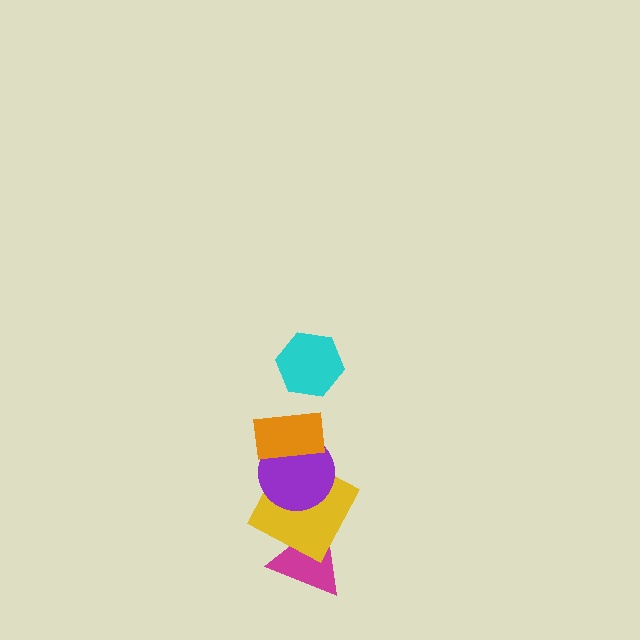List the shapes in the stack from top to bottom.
From top to bottom: the cyan hexagon, the orange rectangle, the purple circle, the yellow square, the magenta triangle.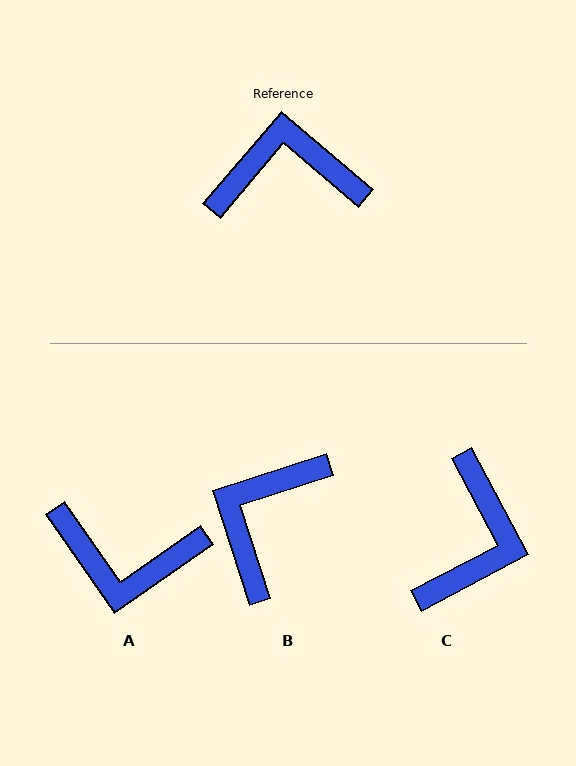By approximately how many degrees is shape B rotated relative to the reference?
Approximately 58 degrees counter-clockwise.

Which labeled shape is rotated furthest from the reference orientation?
A, about 166 degrees away.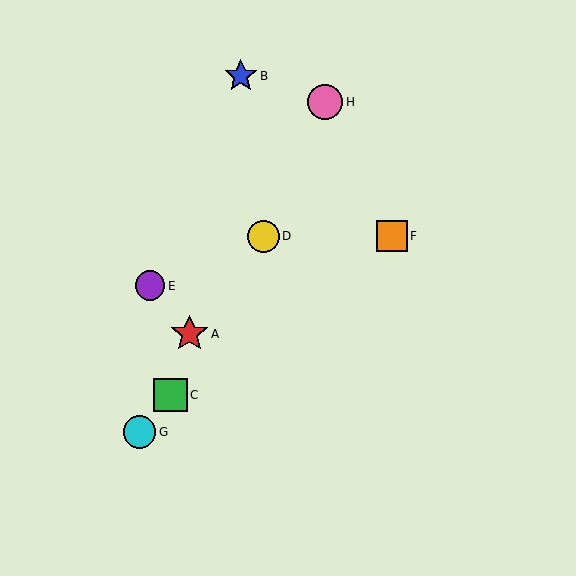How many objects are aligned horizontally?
2 objects (D, F) are aligned horizontally.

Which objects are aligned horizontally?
Objects D, F are aligned horizontally.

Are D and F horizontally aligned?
Yes, both are at y≈236.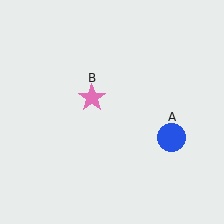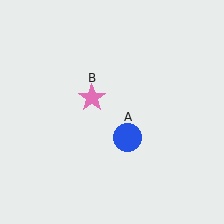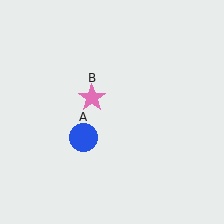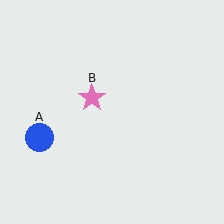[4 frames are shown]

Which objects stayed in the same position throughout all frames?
Pink star (object B) remained stationary.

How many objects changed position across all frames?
1 object changed position: blue circle (object A).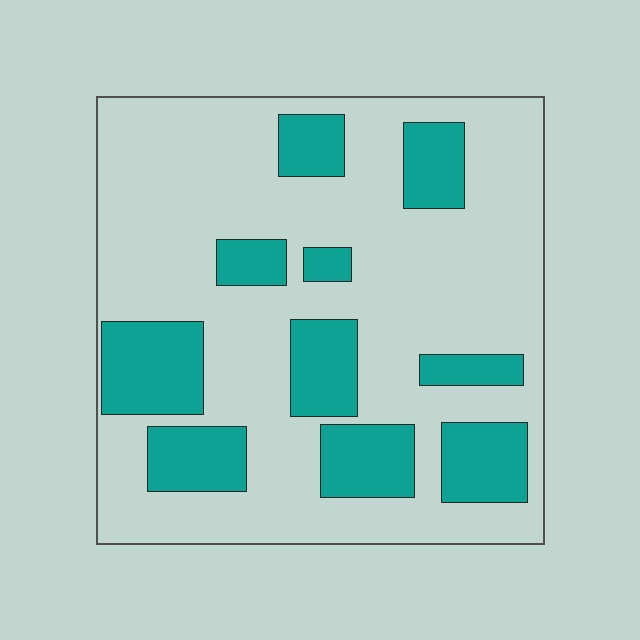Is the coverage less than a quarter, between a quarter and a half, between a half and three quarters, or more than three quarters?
Between a quarter and a half.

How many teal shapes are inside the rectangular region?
10.